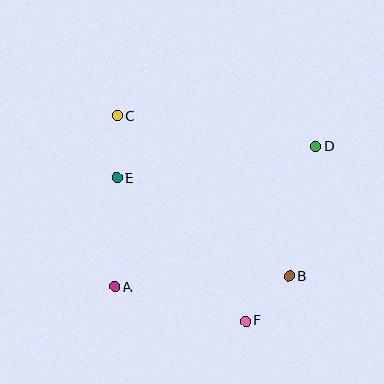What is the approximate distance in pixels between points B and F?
The distance between B and F is approximately 62 pixels.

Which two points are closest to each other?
Points C and E are closest to each other.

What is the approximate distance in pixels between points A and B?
The distance between A and B is approximately 175 pixels.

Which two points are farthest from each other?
Points A and D are farthest from each other.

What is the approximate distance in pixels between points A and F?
The distance between A and F is approximately 135 pixels.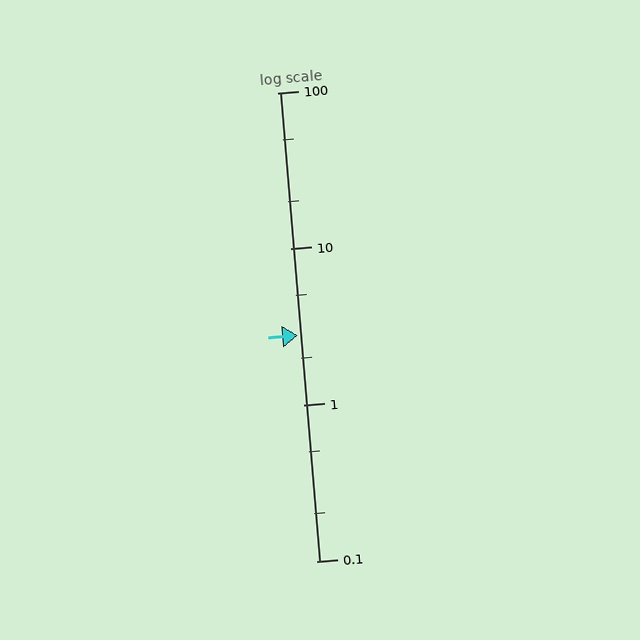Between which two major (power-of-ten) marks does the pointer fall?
The pointer is between 1 and 10.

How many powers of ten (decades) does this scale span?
The scale spans 3 decades, from 0.1 to 100.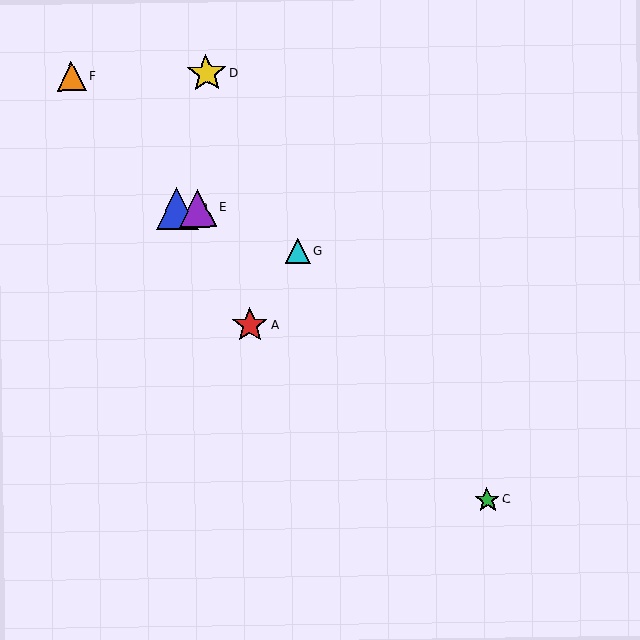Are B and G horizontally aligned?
No, B is at y≈208 and G is at y≈252.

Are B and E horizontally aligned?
Yes, both are at y≈208.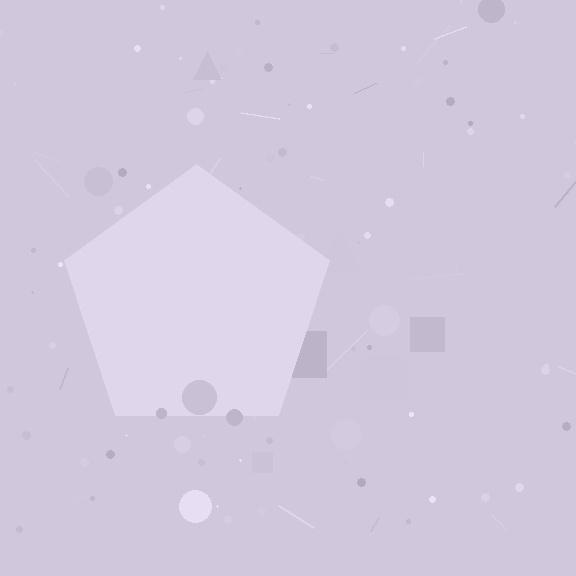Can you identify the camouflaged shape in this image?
The camouflaged shape is a pentagon.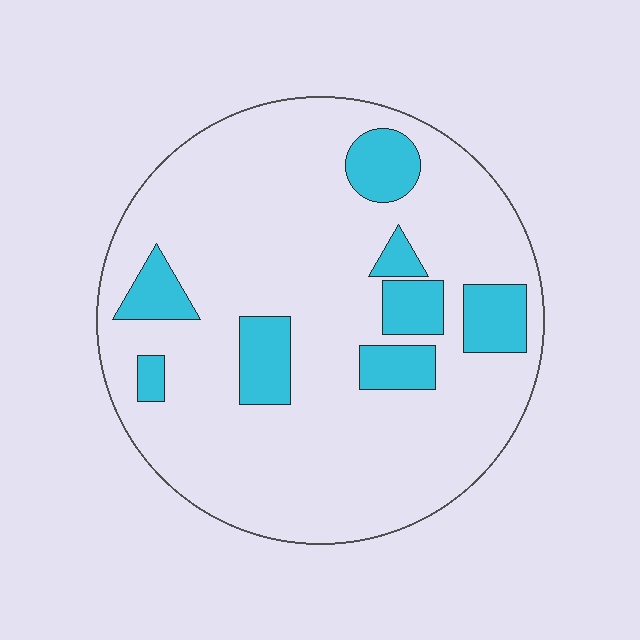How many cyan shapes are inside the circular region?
8.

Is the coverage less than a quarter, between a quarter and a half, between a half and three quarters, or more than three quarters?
Less than a quarter.